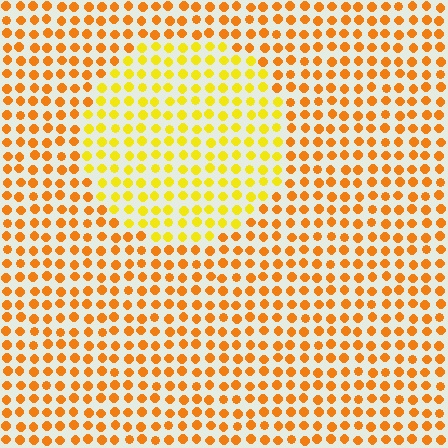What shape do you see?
I see a circle.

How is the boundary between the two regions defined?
The boundary is defined purely by a slight shift in hue (about 28 degrees). Spacing, size, and orientation are identical on both sides.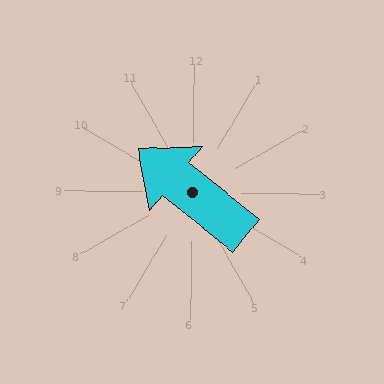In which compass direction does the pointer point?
Northwest.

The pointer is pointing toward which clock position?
Roughly 10 o'clock.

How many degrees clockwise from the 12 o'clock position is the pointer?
Approximately 308 degrees.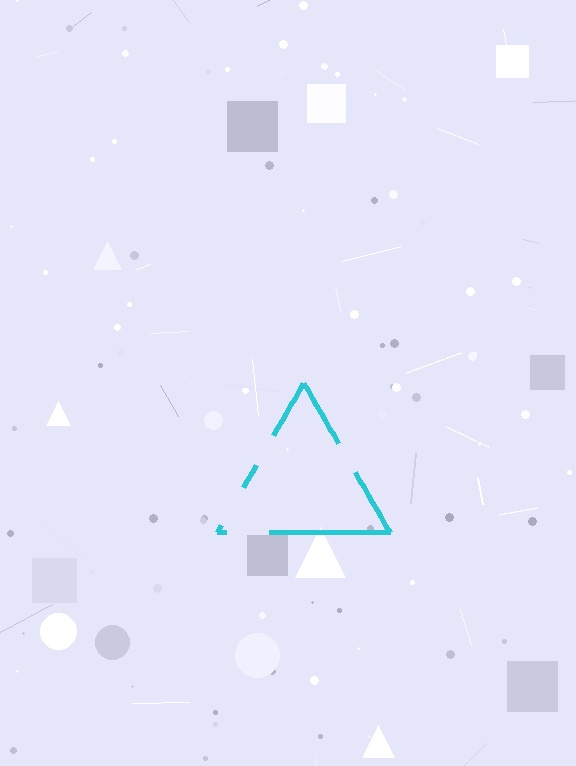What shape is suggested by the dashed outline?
The dashed outline suggests a triangle.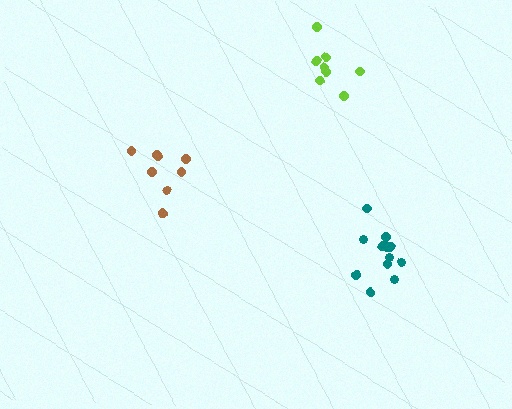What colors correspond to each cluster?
The clusters are colored: brown, teal, lime.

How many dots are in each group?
Group 1: 8 dots, Group 2: 13 dots, Group 3: 8 dots (29 total).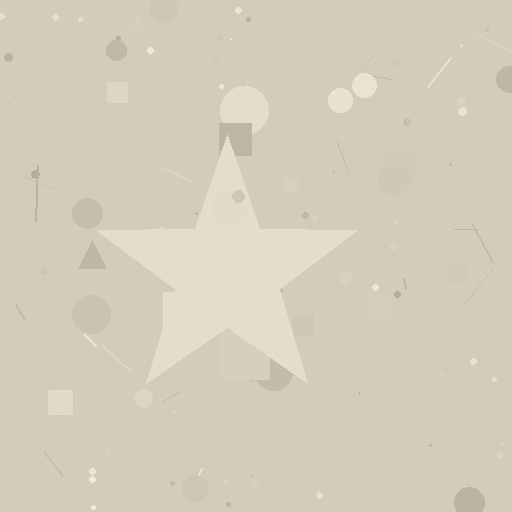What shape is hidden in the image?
A star is hidden in the image.